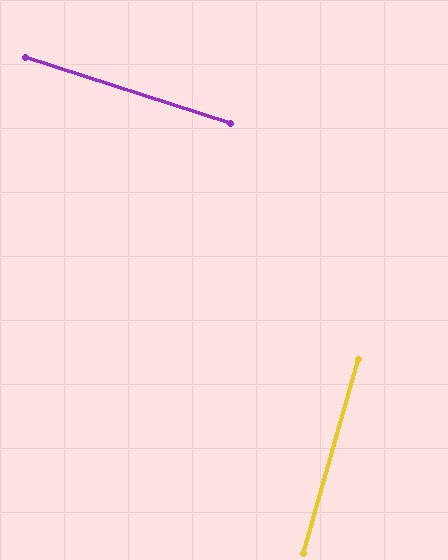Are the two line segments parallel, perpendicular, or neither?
Perpendicular — they meet at approximately 88°.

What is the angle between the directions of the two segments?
Approximately 88 degrees.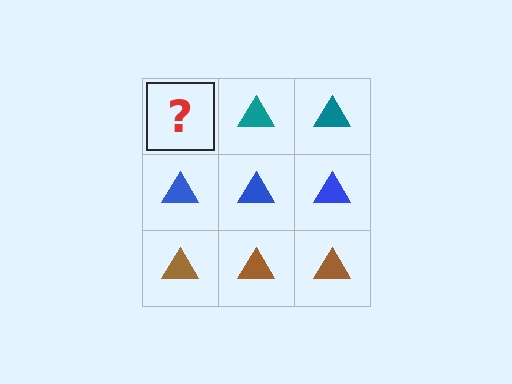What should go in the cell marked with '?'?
The missing cell should contain a teal triangle.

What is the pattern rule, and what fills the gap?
The rule is that each row has a consistent color. The gap should be filled with a teal triangle.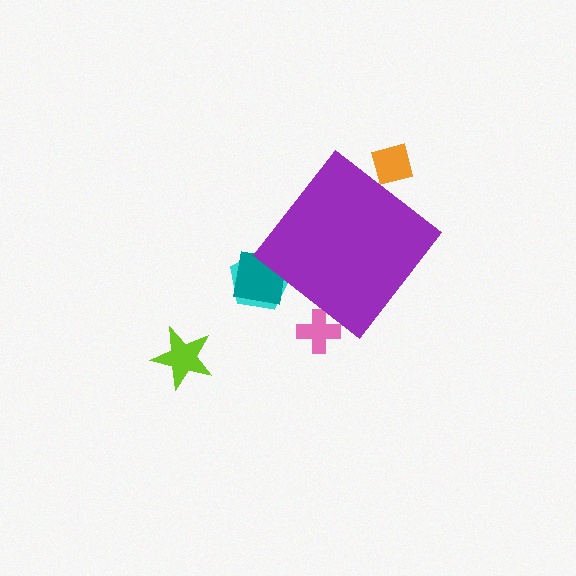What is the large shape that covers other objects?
A purple diamond.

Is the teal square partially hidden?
Yes, the teal square is partially hidden behind the purple diamond.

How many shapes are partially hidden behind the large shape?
4 shapes are partially hidden.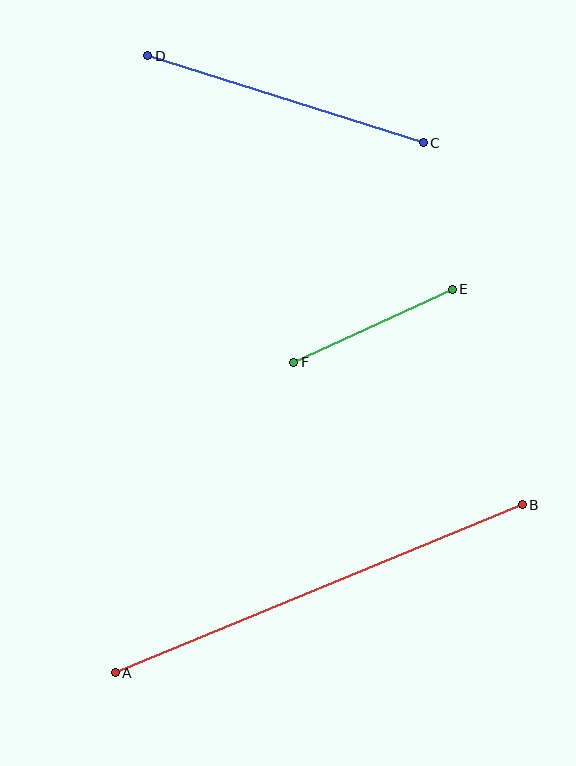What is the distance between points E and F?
The distance is approximately 175 pixels.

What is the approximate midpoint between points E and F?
The midpoint is at approximately (373, 326) pixels.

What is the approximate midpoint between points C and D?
The midpoint is at approximately (285, 99) pixels.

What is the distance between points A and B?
The distance is approximately 440 pixels.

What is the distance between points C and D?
The distance is approximately 289 pixels.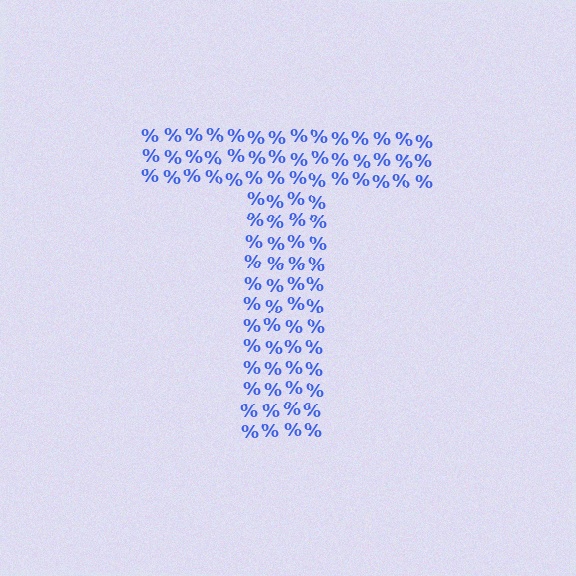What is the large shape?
The large shape is the letter T.